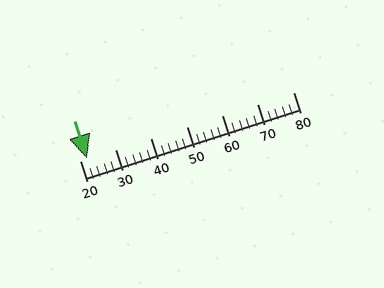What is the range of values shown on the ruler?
The ruler shows values from 20 to 80.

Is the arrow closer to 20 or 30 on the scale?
The arrow is closer to 20.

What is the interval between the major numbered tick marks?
The major tick marks are spaced 10 units apart.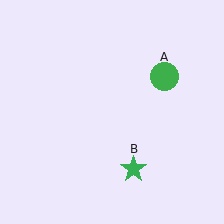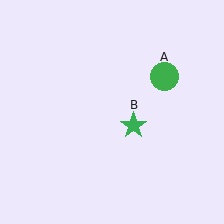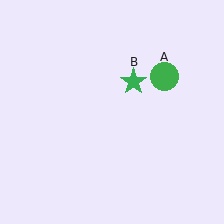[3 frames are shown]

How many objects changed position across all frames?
1 object changed position: green star (object B).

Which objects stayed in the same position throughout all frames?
Green circle (object A) remained stationary.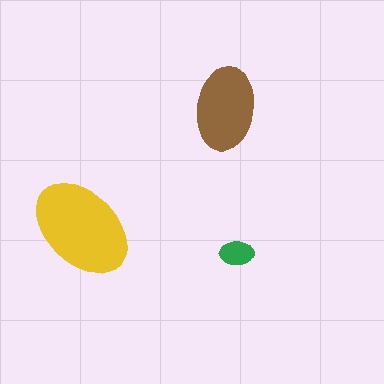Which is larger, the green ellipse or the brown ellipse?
The brown one.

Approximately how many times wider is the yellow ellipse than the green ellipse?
About 3 times wider.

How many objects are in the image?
There are 3 objects in the image.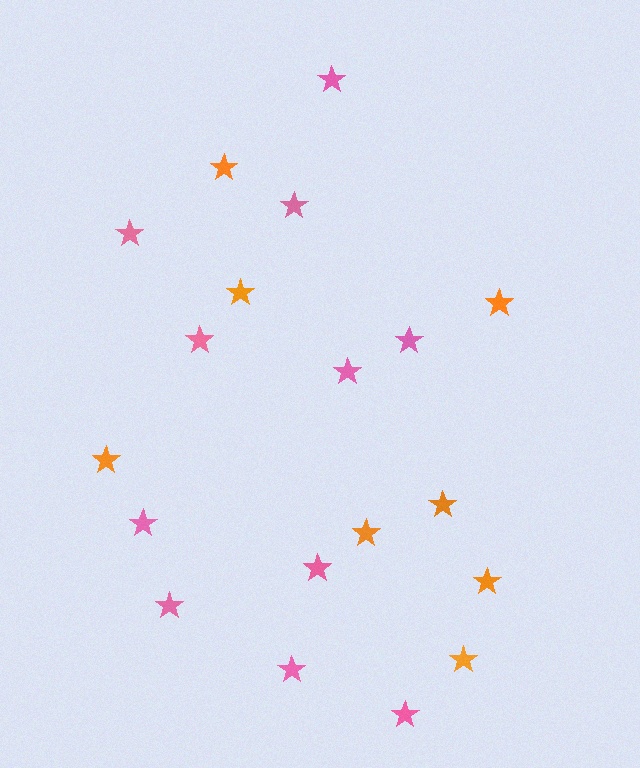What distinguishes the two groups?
There are 2 groups: one group of pink stars (11) and one group of orange stars (8).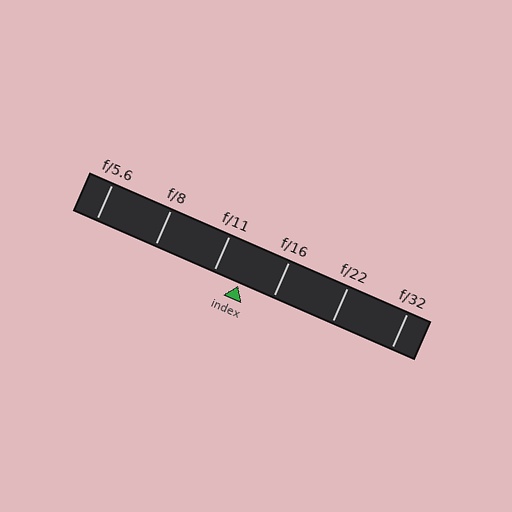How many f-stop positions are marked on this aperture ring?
There are 6 f-stop positions marked.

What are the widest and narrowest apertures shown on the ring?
The widest aperture shown is f/5.6 and the narrowest is f/32.